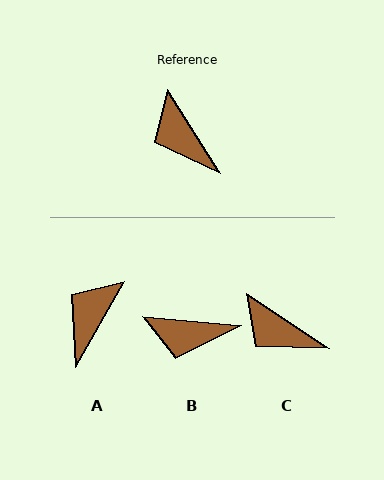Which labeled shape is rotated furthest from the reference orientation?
A, about 62 degrees away.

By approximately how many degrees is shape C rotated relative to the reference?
Approximately 24 degrees counter-clockwise.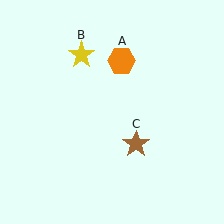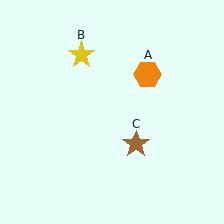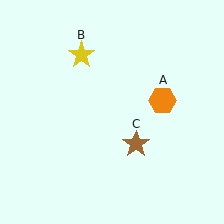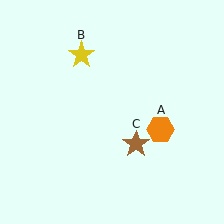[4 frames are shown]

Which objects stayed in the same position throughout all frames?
Yellow star (object B) and brown star (object C) remained stationary.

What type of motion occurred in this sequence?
The orange hexagon (object A) rotated clockwise around the center of the scene.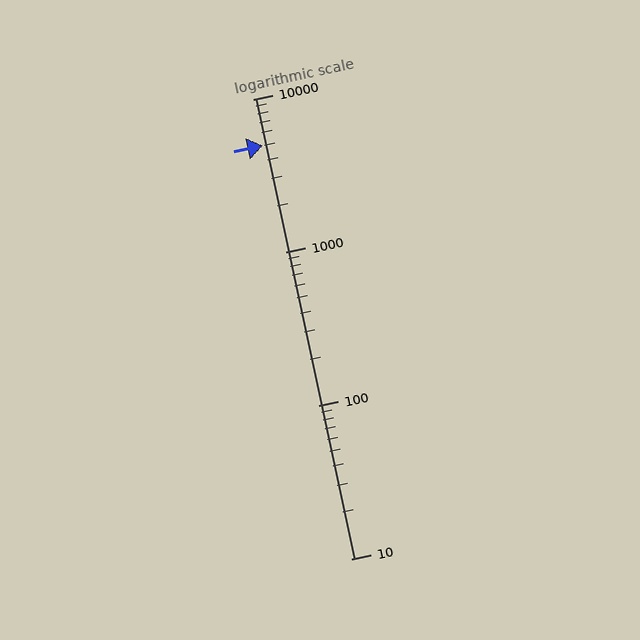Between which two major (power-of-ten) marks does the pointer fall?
The pointer is between 1000 and 10000.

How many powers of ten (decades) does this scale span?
The scale spans 3 decades, from 10 to 10000.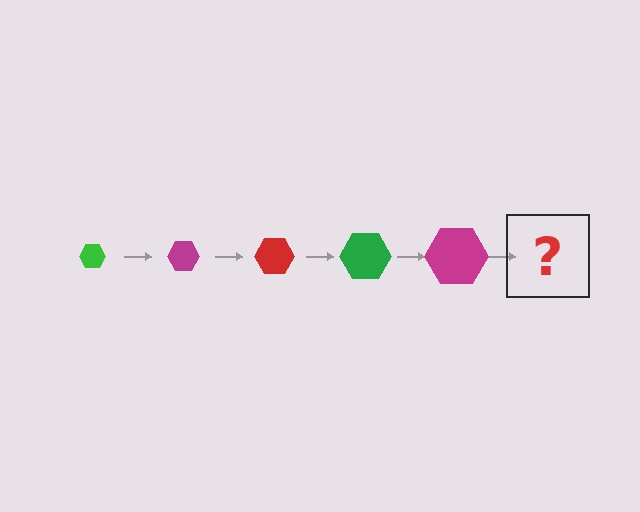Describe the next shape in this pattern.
It should be a red hexagon, larger than the previous one.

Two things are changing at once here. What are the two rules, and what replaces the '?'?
The two rules are that the hexagon grows larger each step and the color cycles through green, magenta, and red. The '?' should be a red hexagon, larger than the previous one.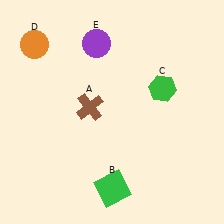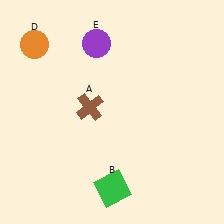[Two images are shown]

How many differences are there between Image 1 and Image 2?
There is 1 difference between the two images.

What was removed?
The green hexagon (C) was removed in Image 2.